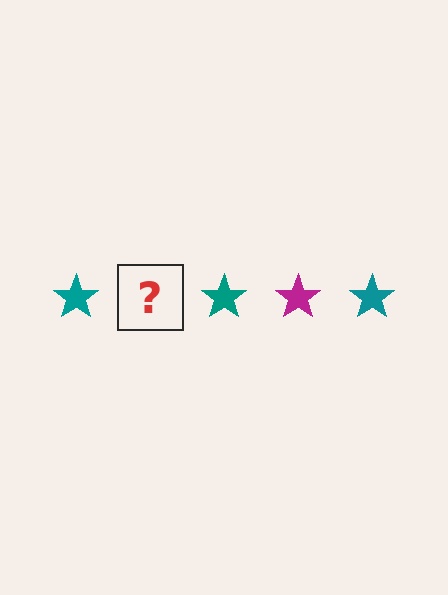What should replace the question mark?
The question mark should be replaced with a magenta star.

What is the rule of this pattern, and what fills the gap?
The rule is that the pattern cycles through teal, magenta stars. The gap should be filled with a magenta star.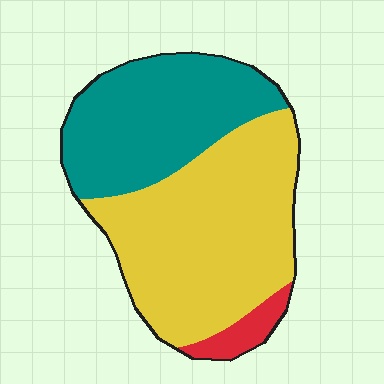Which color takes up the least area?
Red, at roughly 5%.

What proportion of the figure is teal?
Teal takes up about three eighths (3/8) of the figure.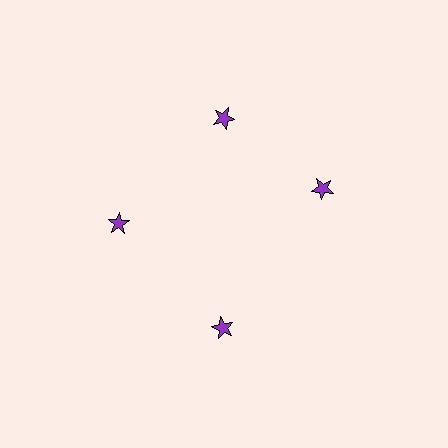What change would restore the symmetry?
The symmetry would be restored by rotating it back into even spacing with its neighbors so that all 4 stars sit at equal angles and equal distance from the center.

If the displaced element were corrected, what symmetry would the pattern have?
It would have 4-fold rotational symmetry — the pattern would map onto itself every 90 degrees.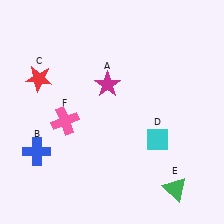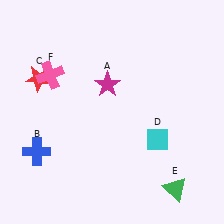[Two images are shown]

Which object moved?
The pink cross (F) moved up.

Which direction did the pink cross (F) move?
The pink cross (F) moved up.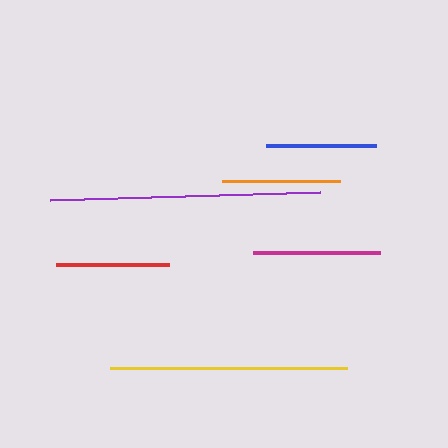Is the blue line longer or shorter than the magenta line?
The magenta line is longer than the blue line.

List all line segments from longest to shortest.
From longest to shortest: purple, yellow, magenta, orange, red, blue.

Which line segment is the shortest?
The blue line is the shortest at approximately 110 pixels.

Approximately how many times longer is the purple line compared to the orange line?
The purple line is approximately 2.3 times the length of the orange line.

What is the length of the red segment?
The red segment is approximately 113 pixels long.